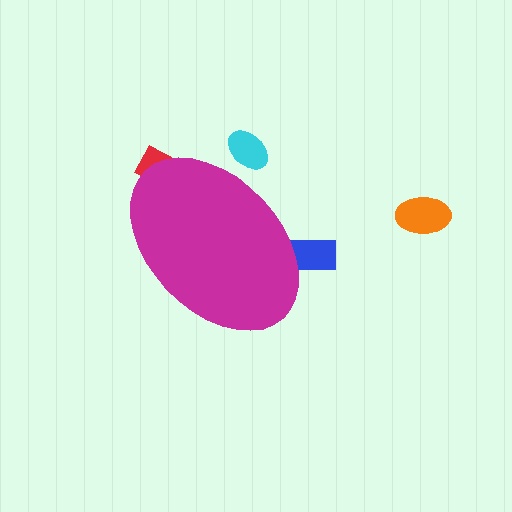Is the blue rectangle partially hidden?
Yes, the blue rectangle is partially hidden behind the magenta ellipse.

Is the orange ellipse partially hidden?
No, the orange ellipse is fully visible.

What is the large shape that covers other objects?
A magenta ellipse.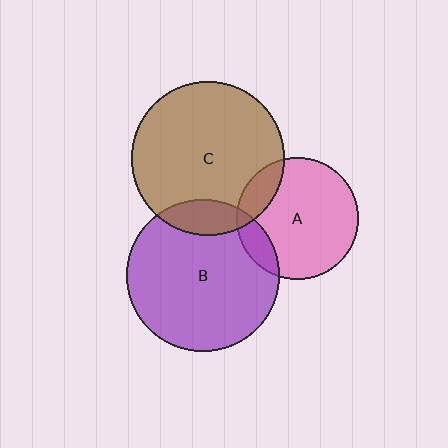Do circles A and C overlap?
Yes.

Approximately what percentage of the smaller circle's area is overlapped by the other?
Approximately 15%.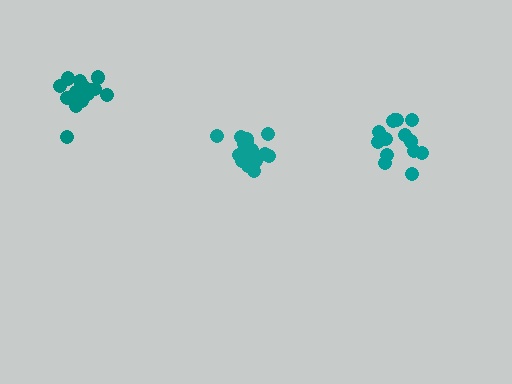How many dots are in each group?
Group 1: 19 dots, Group 2: 16 dots, Group 3: 19 dots (54 total).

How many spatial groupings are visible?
There are 3 spatial groupings.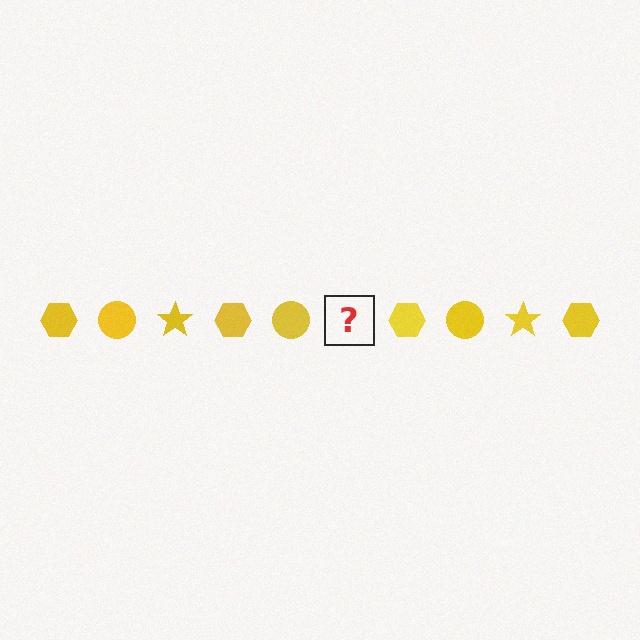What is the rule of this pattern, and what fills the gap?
The rule is that the pattern cycles through hexagon, circle, star shapes in yellow. The gap should be filled with a yellow star.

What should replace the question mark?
The question mark should be replaced with a yellow star.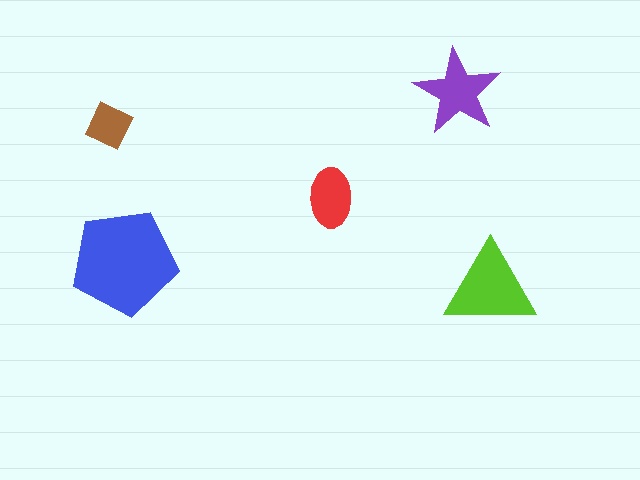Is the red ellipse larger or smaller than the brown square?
Larger.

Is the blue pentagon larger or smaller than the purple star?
Larger.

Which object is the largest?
The blue pentagon.